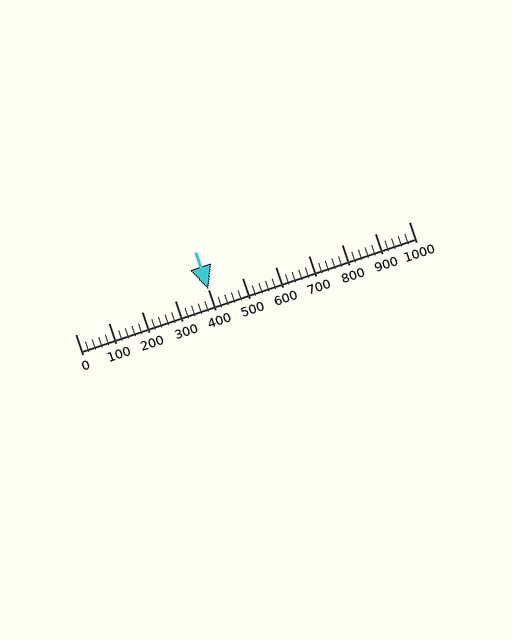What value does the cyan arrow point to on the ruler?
The cyan arrow points to approximately 400.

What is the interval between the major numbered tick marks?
The major tick marks are spaced 100 units apart.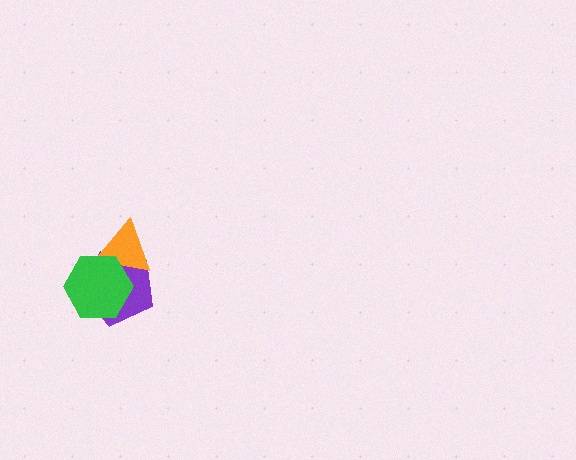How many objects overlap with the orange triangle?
2 objects overlap with the orange triangle.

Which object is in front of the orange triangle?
The green hexagon is in front of the orange triangle.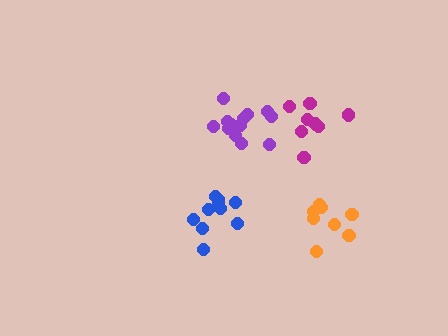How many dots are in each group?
Group 1: 8 dots, Group 2: 10 dots, Group 3: 13 dots, Group 4: 8 dots (39 total).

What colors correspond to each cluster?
The clusters are colored: magenta, blue, purple, orange.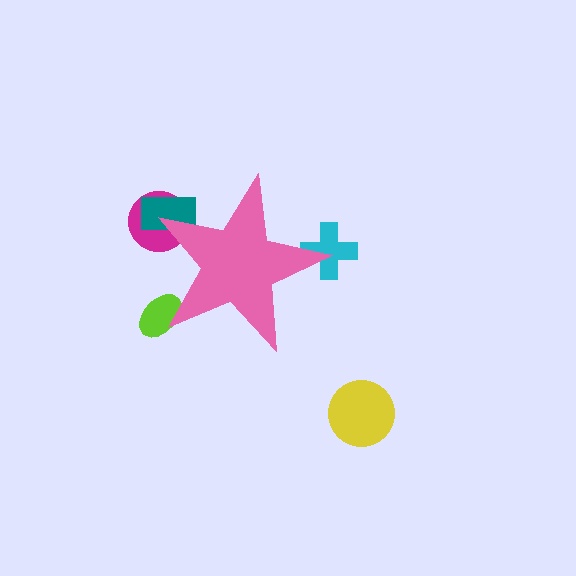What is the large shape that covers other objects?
A pink star.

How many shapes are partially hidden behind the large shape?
4 shapes are partially hidden.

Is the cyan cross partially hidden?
Yes, the cyan cross is partially hidden behind the pink star.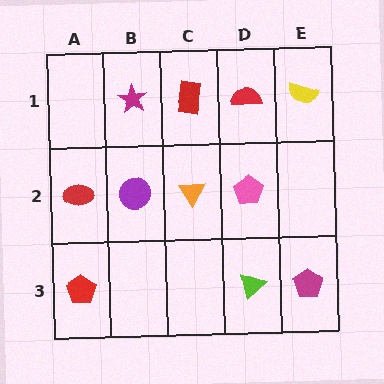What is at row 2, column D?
A pink pentagon.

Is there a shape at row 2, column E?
No, that cell is empty.